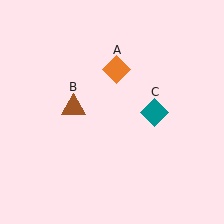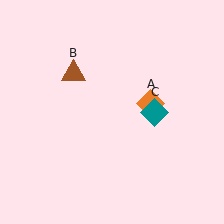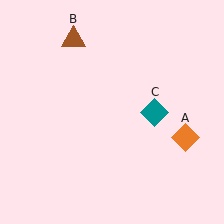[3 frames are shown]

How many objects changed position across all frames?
2 objects changed position: orange diamond (object A), brown triangle (object B).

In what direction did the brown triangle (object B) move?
The brown triangle (object B) moved up.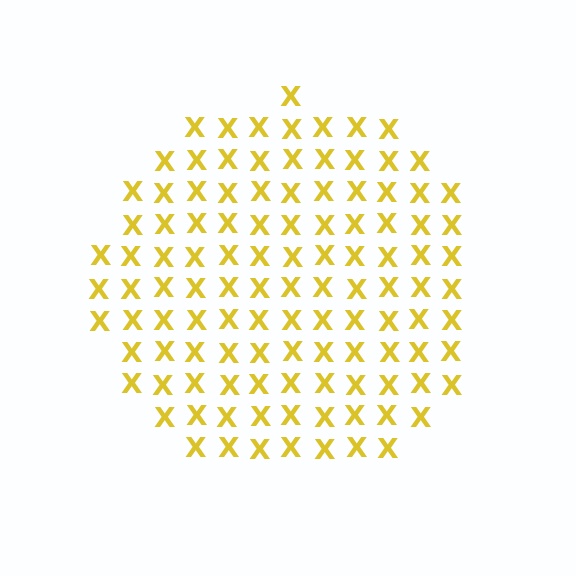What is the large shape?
The large shape is a circle.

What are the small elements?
The small elements are letter X's.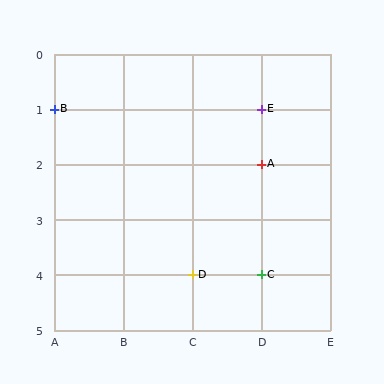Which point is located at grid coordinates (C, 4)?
Point D is at (C, 4).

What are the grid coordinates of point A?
Point A is at grid coordinates (D, 2).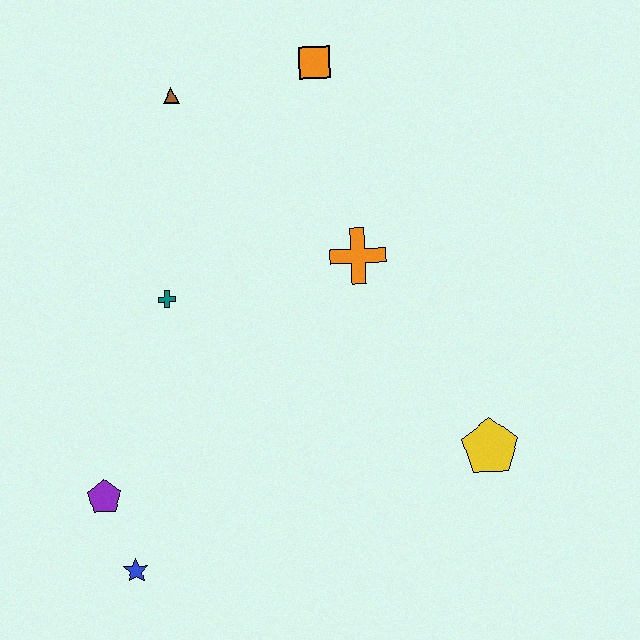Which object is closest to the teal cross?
The orange cross is closest to the teal cross.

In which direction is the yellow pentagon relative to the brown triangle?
The yellow pentagon is below the brown triangle.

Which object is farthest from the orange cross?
The blue star is farthest from the orange cross.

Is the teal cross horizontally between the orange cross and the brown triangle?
No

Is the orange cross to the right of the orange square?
Yes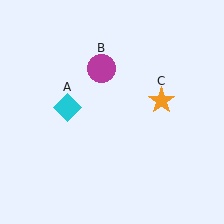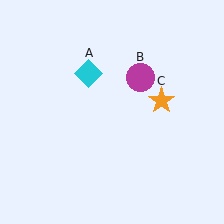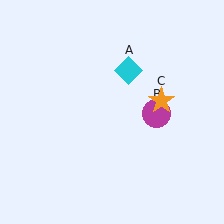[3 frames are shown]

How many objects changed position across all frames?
2 objects changed position: cyan diamond (object A), magenta circle (object B).